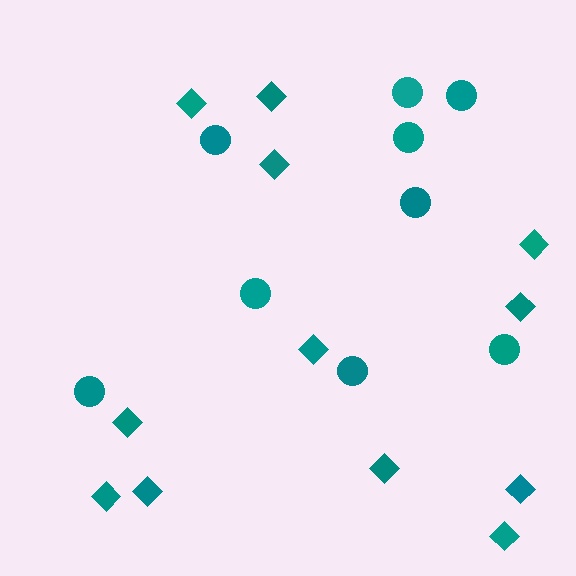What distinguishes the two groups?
There are 2 groups: one group of circles (9) and one group of diamonds (12).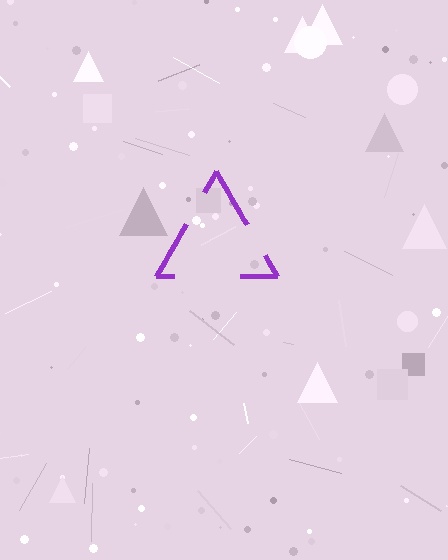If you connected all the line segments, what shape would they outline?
They would outline a triangle.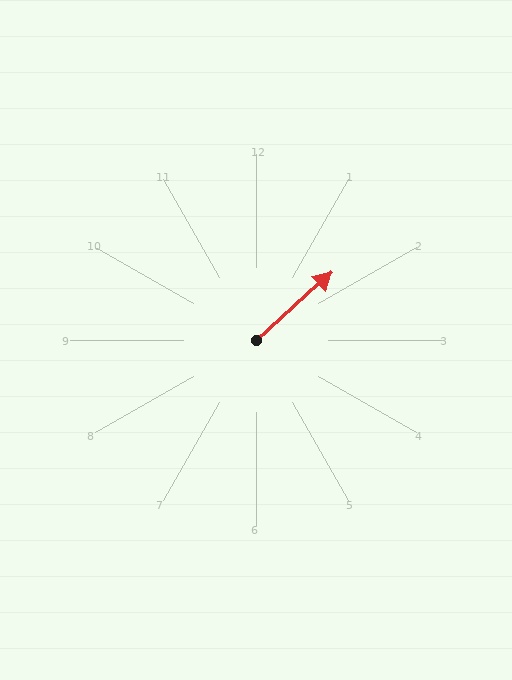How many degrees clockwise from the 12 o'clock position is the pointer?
Approximately 48 degrees.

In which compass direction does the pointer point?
Northeast.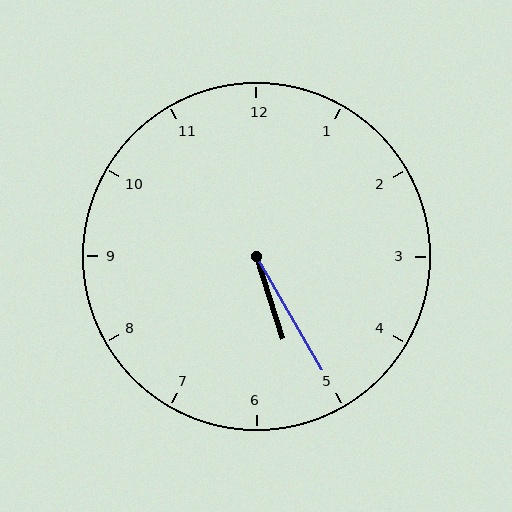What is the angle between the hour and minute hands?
Approximately 12 degrees.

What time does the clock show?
5:25.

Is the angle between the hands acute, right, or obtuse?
It is acute.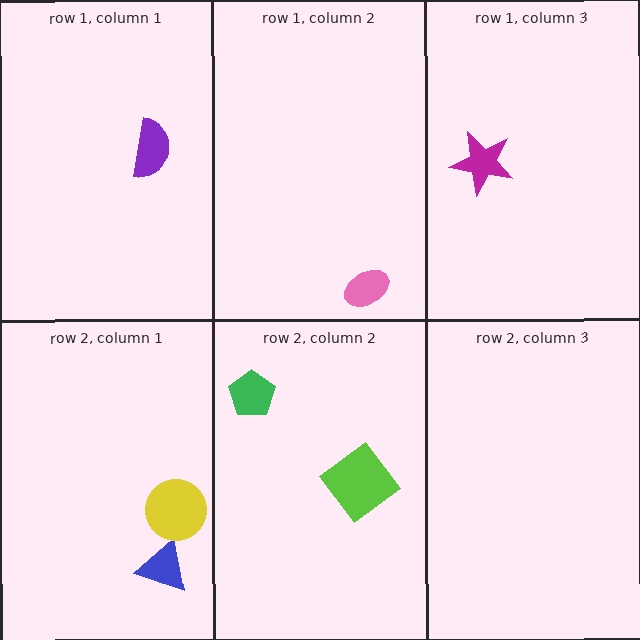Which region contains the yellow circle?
The row 2, column 1 region.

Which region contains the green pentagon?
The row 2, column 2 region.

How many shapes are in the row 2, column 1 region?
2.